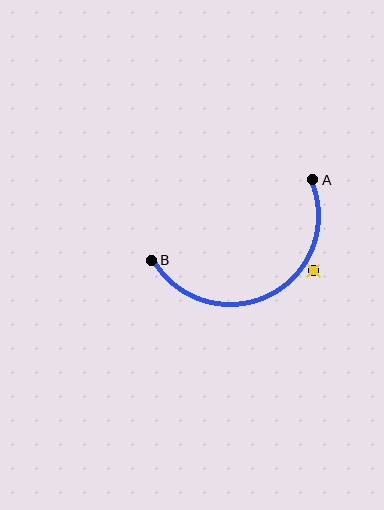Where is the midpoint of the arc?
The arc midpoint is the point on the curve farthest from the straight line joining A and B. It sits below that line.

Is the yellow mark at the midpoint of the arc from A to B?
No — the yellow mark does not lie on the arc at all. It sits slightly outside the curve.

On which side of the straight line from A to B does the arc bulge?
The arc bulges below the straight line connecting A and B.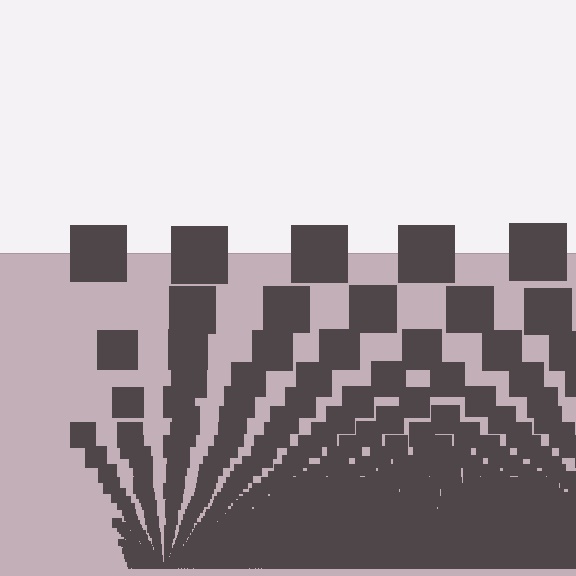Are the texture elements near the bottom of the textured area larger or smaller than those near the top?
Smaller. The gradient is inverted — elements near the bottom are smaller and denser.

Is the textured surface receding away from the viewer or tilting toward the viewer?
The surface appears to tilt toward the viewer. Texture elements get larger and sparser toward the top.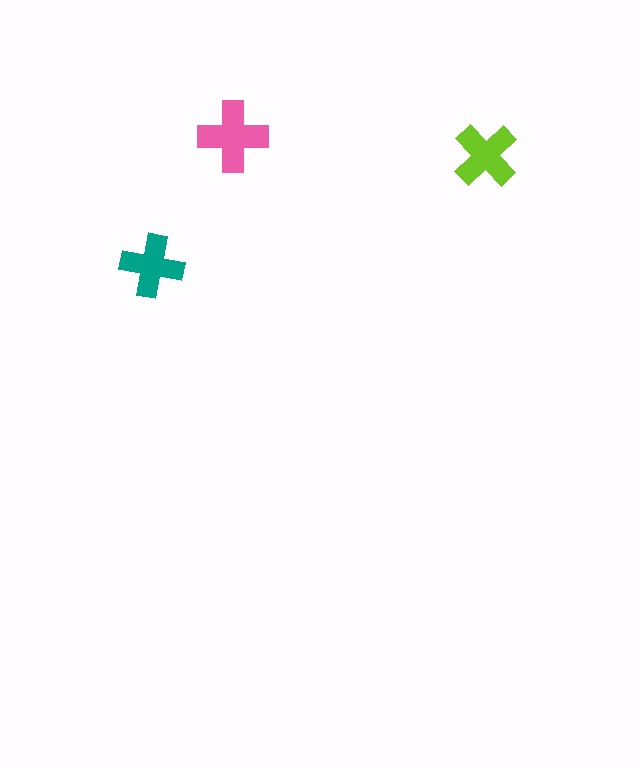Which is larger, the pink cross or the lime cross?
The pink one.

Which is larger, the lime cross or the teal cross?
The lime one.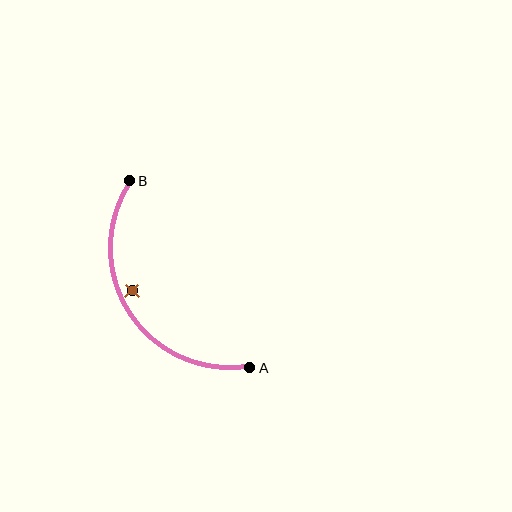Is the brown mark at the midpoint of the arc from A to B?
No — the brown mark does not lie on the arc at all. It sits slightly inside the curve.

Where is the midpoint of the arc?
The arc midpoint is the point on the curve farthest from the straight line joining A and B. It sits to the left of that line.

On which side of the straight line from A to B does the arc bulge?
The arc bulges to the left of the straight line connecting A and B.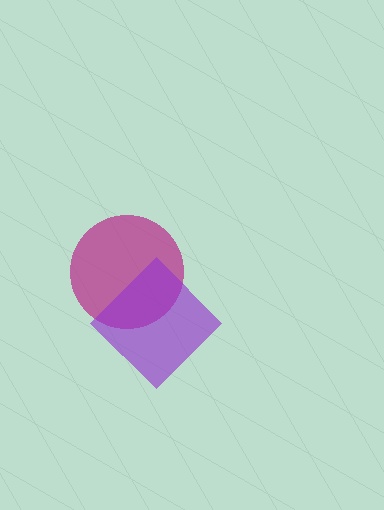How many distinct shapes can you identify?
There are 2 distinct shapes: a magenta circle, a purple diamond.